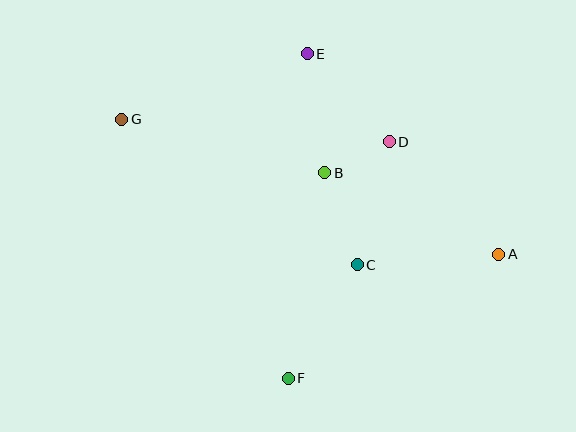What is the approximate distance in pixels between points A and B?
The distance between A and B is approximately 192 pixels.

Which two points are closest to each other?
Points B and D are closest to each other.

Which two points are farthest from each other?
Points A and G are farthest from each other.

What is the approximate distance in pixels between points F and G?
The distance between F and G is approximately 308 pixels.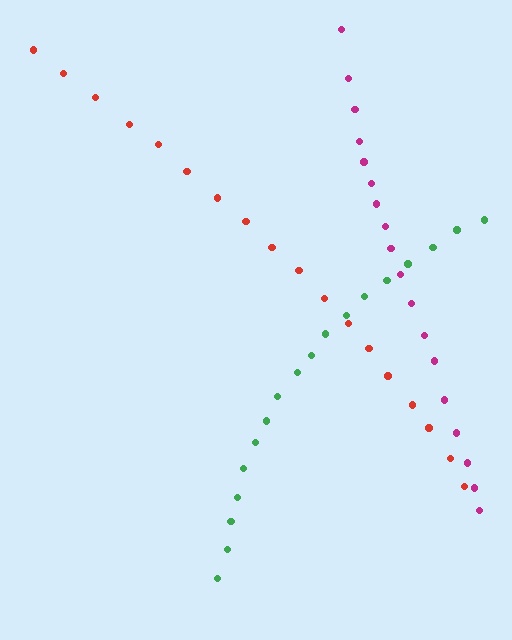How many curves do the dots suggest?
There are 3 distinct paths.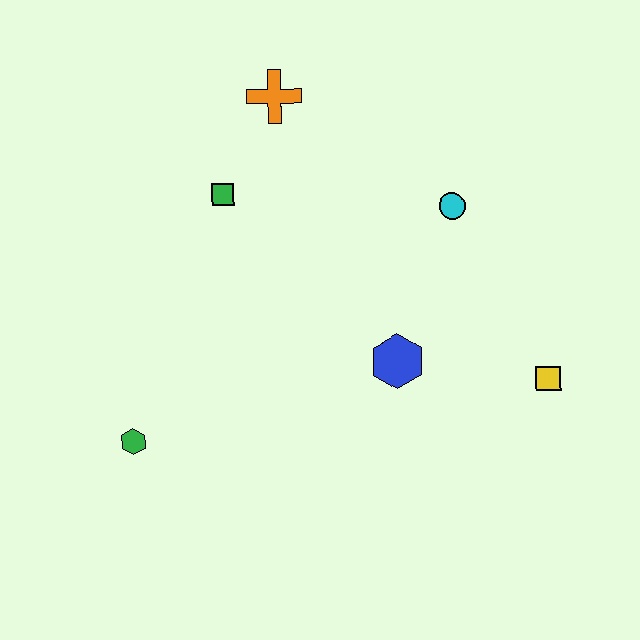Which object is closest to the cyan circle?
The blue hexagon is closest to the cyan circle.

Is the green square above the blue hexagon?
Yes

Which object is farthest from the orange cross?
The yellow square is farthest from the orange cross.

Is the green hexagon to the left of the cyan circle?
Yes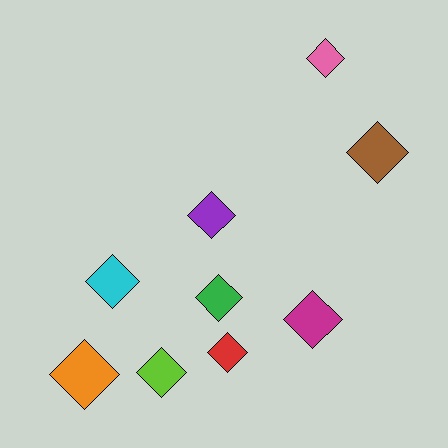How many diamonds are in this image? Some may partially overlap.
There are 9 diamonds.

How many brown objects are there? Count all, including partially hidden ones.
There is 1 brown object.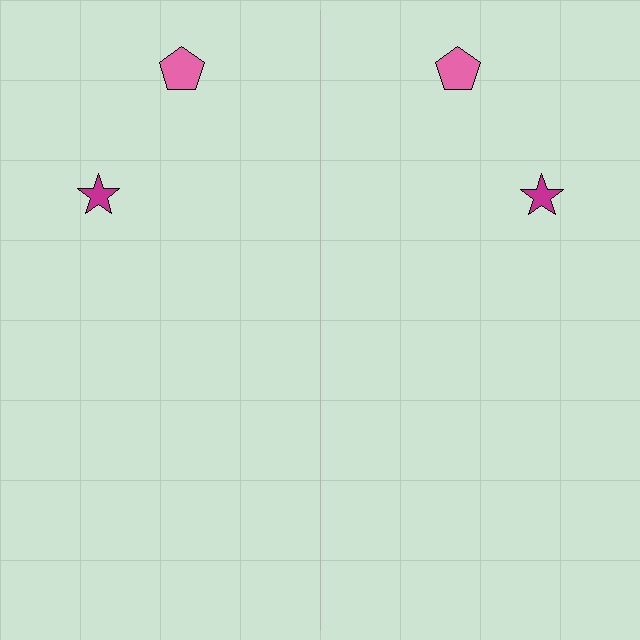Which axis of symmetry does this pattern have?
The pattern has a vertical axis of symmetry running through the center of the image.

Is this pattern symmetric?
Yes, this pattern has bilateral (reflection) symmetry.